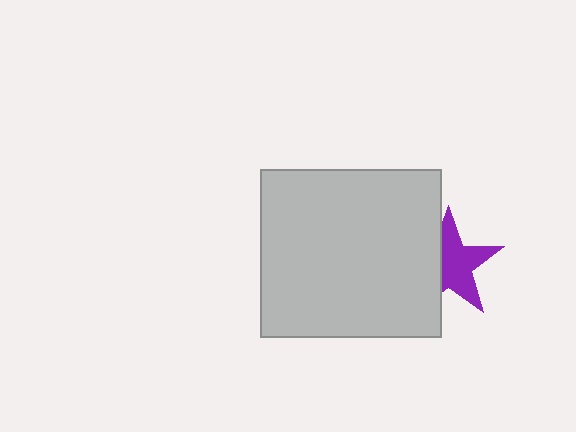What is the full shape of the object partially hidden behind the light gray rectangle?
The partially hidden object is a purple star.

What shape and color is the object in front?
The object in front is a light gray rectangle.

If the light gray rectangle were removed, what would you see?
You would see the complete purple star.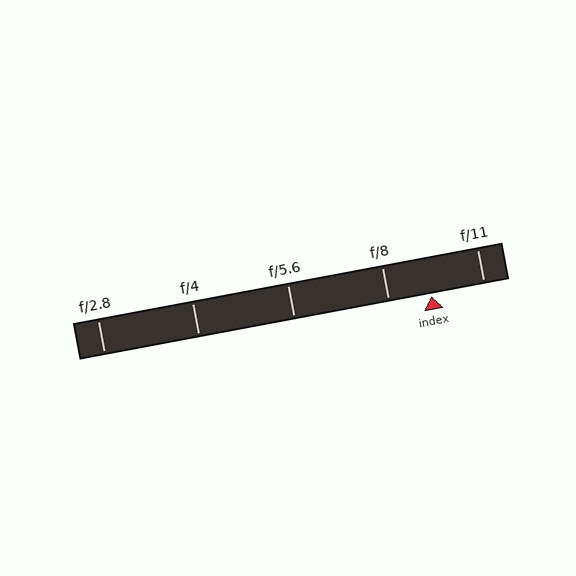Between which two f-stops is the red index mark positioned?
The index mark is between f/8 and f/11.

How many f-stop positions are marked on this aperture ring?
There are 5 f-stop positions marked.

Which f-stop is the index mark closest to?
The index mark is closest to f/8.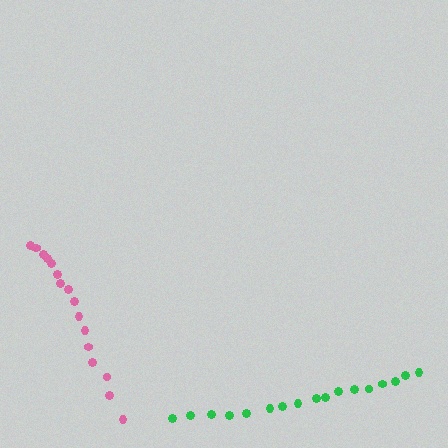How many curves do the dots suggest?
There are 2 distinct paths.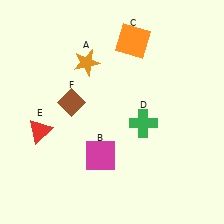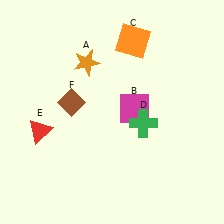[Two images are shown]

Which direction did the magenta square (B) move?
The magenta square (B) moved up.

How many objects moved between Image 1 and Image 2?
1 object moved between the two images.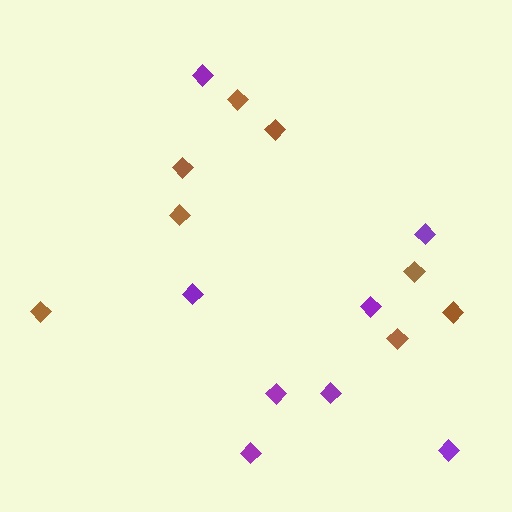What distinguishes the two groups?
There are 2 groups: one group of purple diamonds (8) and one group of brown diamonds (8).